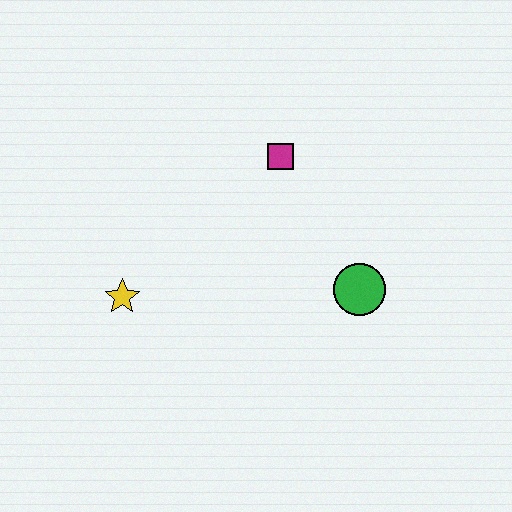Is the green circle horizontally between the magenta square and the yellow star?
No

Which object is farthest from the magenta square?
The yellow star is farthest from the magenta square.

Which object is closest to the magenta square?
The green circle is closest to the magenta square.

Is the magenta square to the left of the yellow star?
No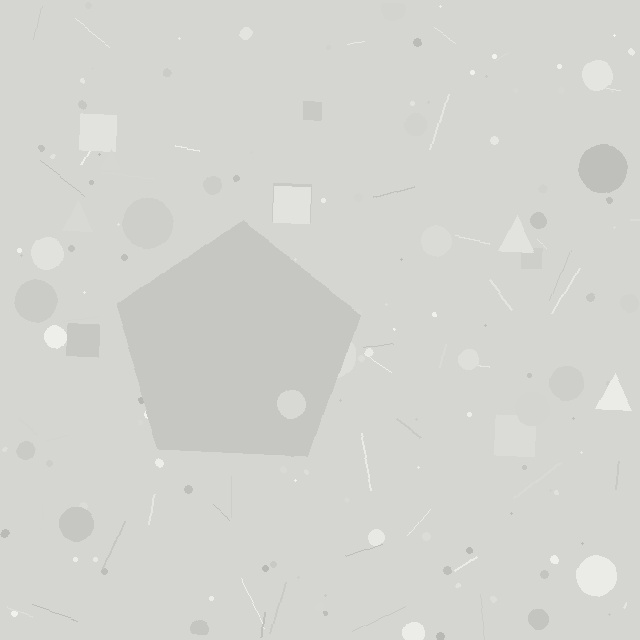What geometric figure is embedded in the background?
A pentagon is embedded in the background.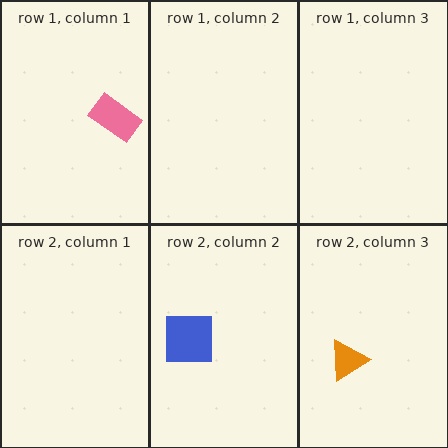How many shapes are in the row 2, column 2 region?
1.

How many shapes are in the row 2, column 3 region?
1.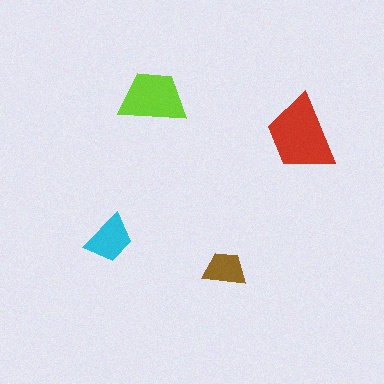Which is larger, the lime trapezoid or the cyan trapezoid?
The lime one.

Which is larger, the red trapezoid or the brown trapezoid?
The red one.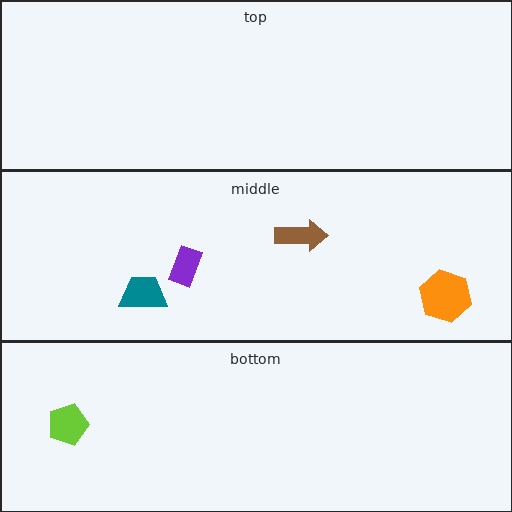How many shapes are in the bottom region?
1.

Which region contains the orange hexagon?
The middle region.